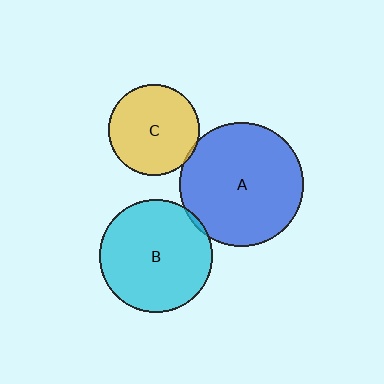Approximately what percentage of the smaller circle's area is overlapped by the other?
Approximately 5%.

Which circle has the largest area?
Circle A (blue).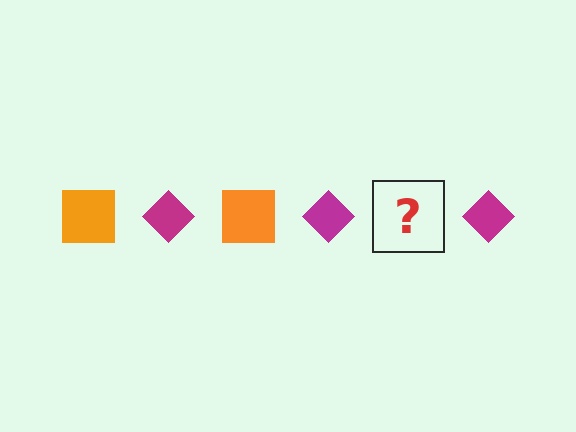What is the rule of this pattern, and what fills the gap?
The rule is that the pattern alternates between orange square and magenta diamond. The gap should be filled with an orange square.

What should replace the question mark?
The question mark should be replaced with an orange square.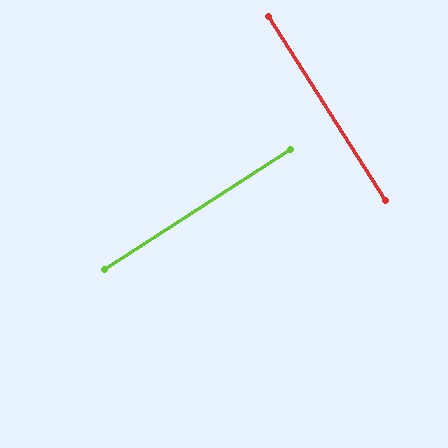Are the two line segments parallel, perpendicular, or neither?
Perpendicular — they meet at approximately 90°.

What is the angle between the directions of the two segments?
Approximately 90 degrees.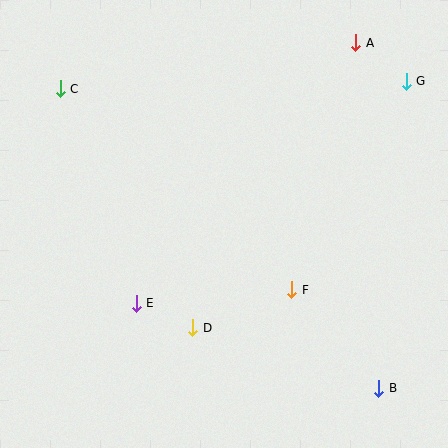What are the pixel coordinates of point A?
Point A is at (356, 43).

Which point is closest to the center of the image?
Point F at (292, 290) is closest to the center.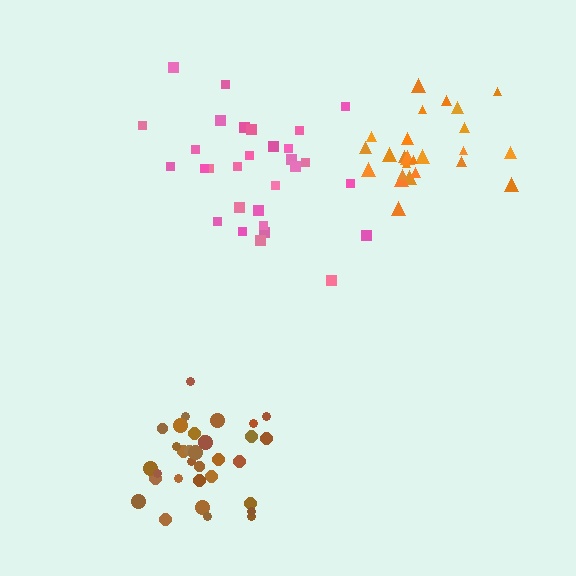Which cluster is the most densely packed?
Brown.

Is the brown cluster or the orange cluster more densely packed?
Brown.